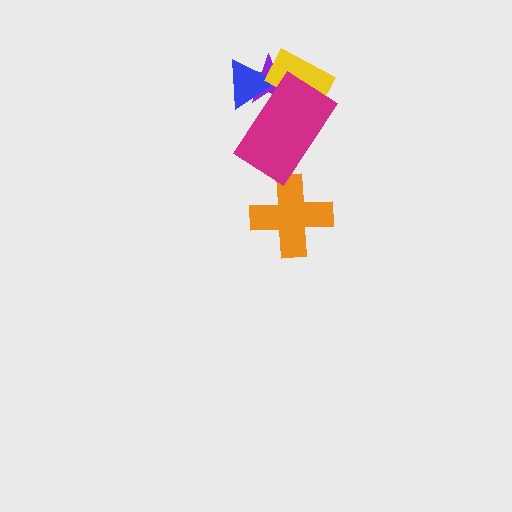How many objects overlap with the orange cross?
0 objects overlap with the orange cross.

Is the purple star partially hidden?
Yes, it is partially covered by another shape.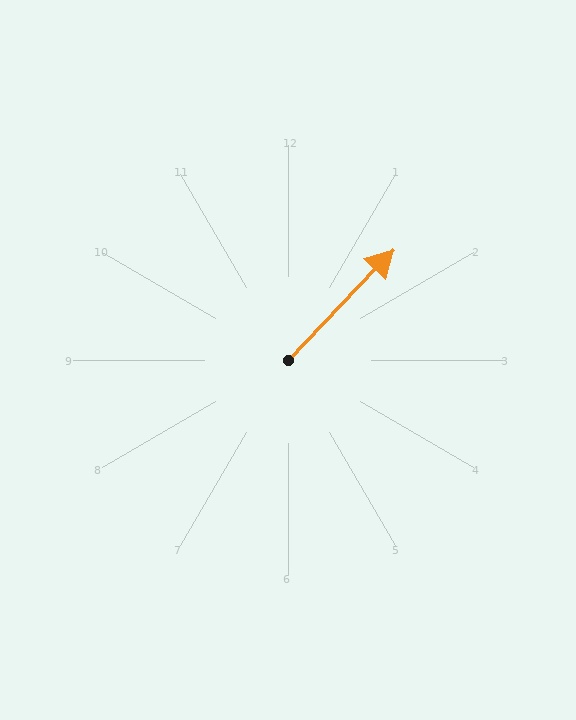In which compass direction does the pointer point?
Northeast.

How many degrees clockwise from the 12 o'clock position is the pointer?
Approximately 44 degrees.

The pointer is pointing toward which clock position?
Roughly 1 o'clock.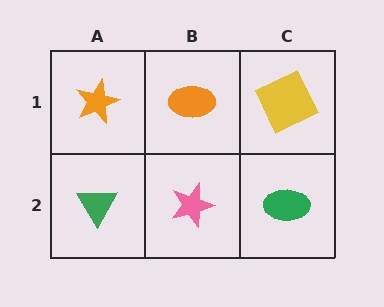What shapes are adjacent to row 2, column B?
An orange ellipse (row 1, column B), a green triangle (row 2, column A), a green ellipse (row 2, column C).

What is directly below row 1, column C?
A green ellipse.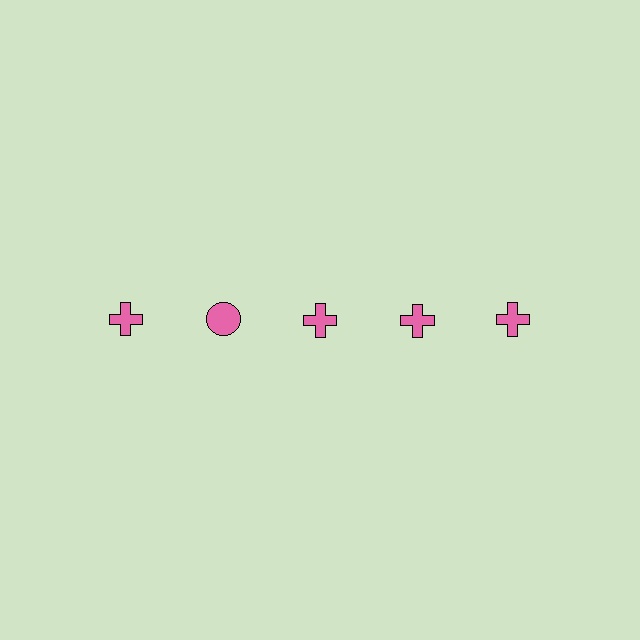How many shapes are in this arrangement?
There are 5 shapes arranged in a grid pattern.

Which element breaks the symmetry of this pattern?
The pink circle in the top row, second from left column breaks the symmetry. All other shapes are pink crosses.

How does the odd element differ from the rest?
It has a different shape: circle instead of cross.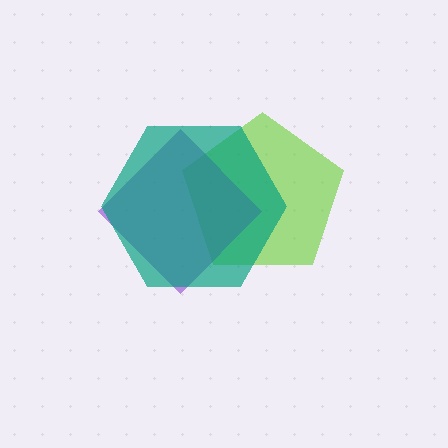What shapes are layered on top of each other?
The layered shapes are: a lime pentagon, a purple diamond, a teal hexagon.